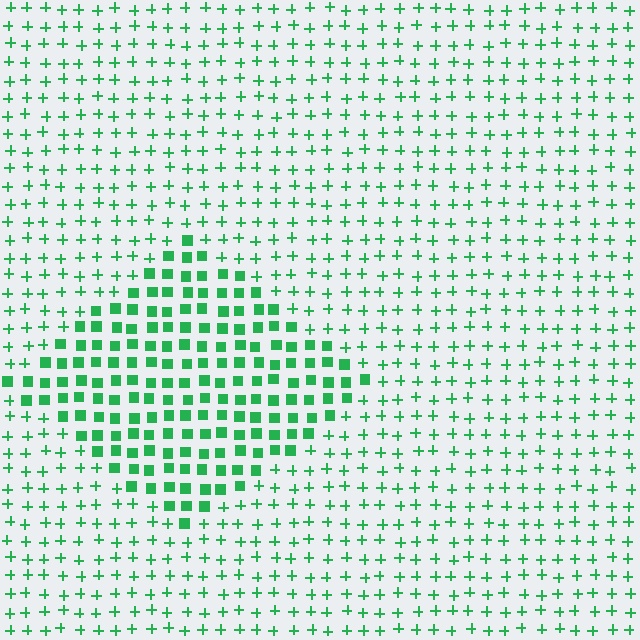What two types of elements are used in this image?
The image uses squares inside the diamond region and plus signs outside it.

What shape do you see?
I see a diamond.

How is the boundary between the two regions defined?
The boundary is defined by a change in element shape: squares inside vs. plus signs outside. All elements share the same color and spacing.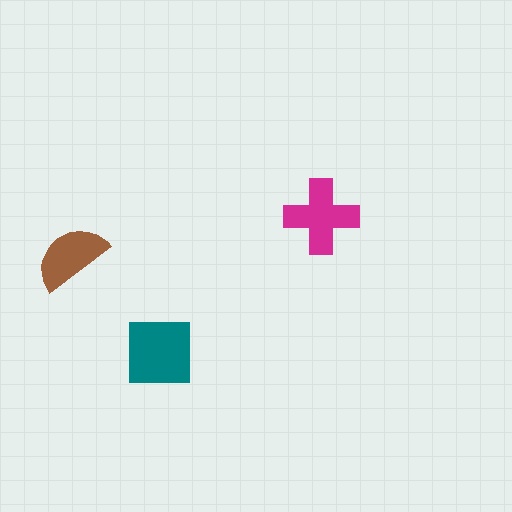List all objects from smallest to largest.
The brown semicircle, the magenta cross, the teal square.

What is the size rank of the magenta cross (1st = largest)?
2nd.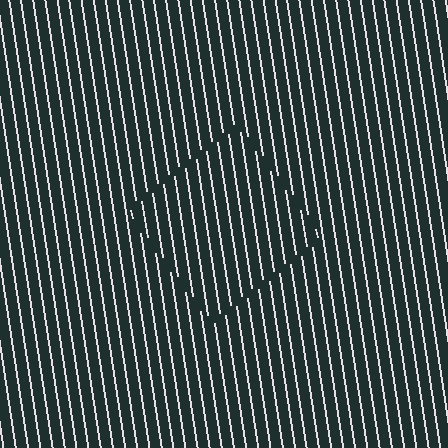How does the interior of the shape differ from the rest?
The interior of the shape contains the same grating, shifted by half a period — the contour is defined by the phase discontinuity where line-ends from the inner and outer gratings abut.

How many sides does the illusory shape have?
4 sides — the line-ends trace a square.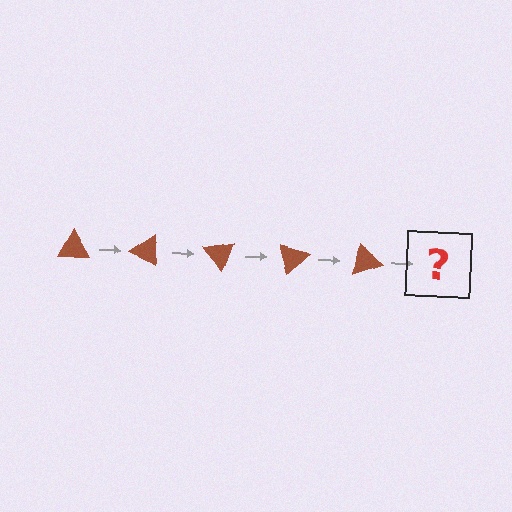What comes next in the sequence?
The next element should be a brown triangle rotated 125 degrees.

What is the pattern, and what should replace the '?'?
The pattern is that the triangle rotates 25 degrees each step. The '?' should be a brown triangle rotated 125 degrees.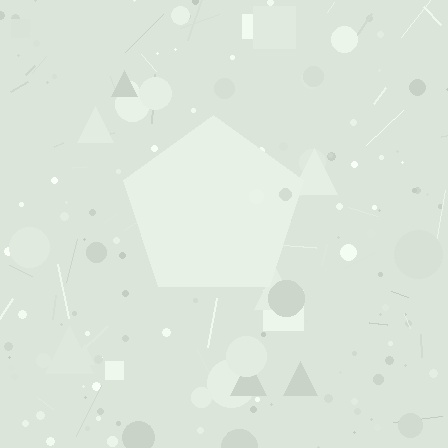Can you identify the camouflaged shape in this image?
The camouflaged shape is a pentagon.